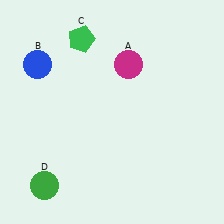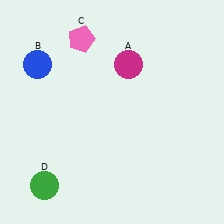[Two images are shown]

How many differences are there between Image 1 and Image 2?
There is 1 difference between the two images.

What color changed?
The pentagon (C) changed from green in Image 1 to pink in Image 2.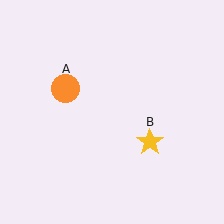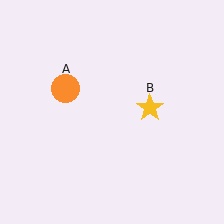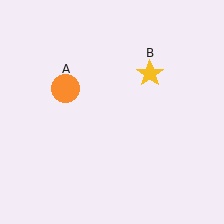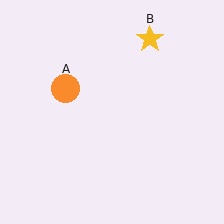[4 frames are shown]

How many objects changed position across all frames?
1 object changed position: yellow star (object B).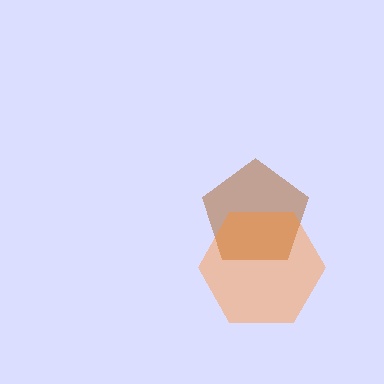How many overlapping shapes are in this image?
There are 2 overlapping shapes in the image.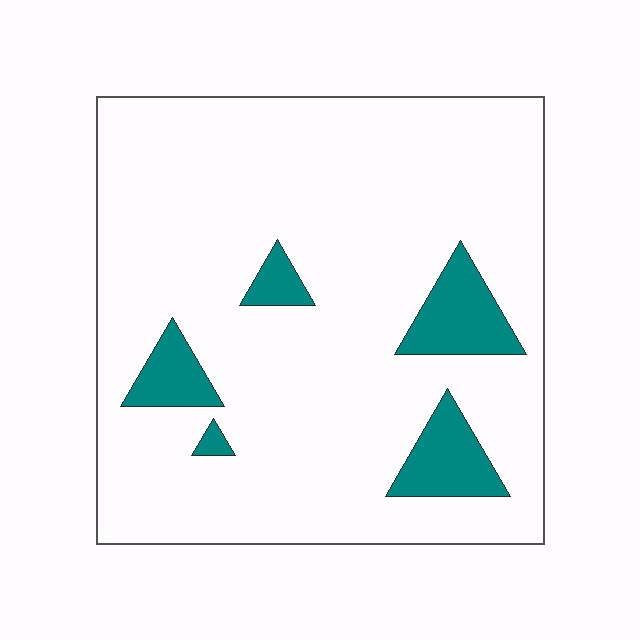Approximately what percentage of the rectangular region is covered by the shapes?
Approximately 10%.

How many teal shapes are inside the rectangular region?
5.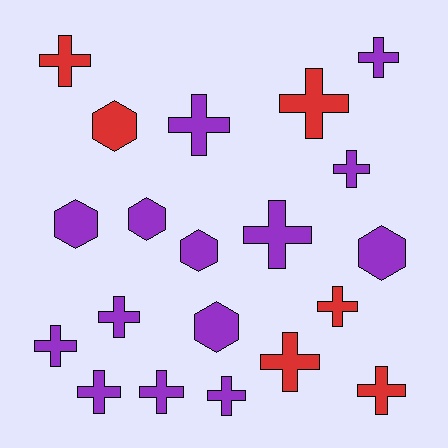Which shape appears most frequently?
Cross, with 14 objects.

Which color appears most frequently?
Purple, with 14 objects.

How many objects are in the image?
There are 20 objects.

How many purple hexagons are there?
There are 5 purple hexagons.